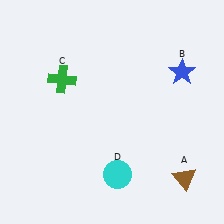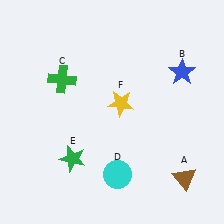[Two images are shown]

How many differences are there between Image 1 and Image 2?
There are 2 differences between the two images.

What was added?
A green star (E), a yellow star (F) were added in Image 2.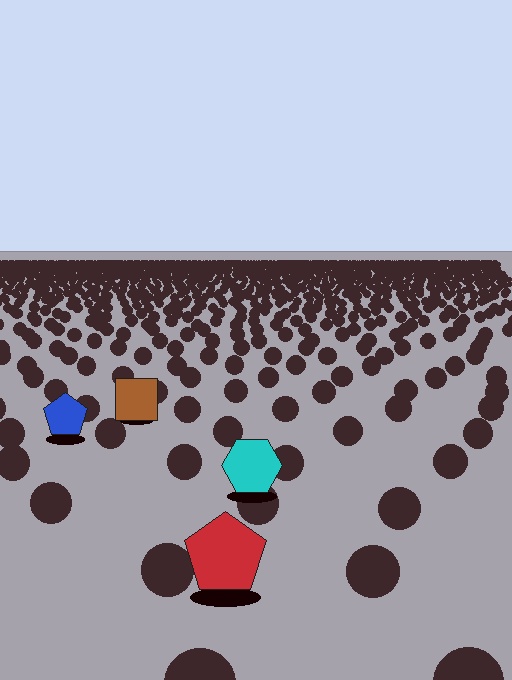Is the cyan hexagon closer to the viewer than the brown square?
Yes. The cyan hexagon is closer — you can tell from the texture gradient: the ground texture is coarser near it.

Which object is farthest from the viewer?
The brown square is farthest from the viewer. It appears smaller and the ground texture around it is denser.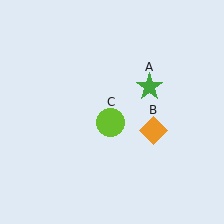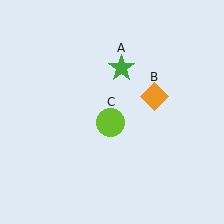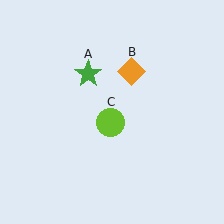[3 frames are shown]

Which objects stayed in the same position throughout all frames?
Lime circle (object C) remained stationary.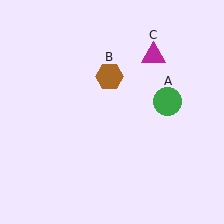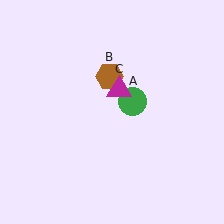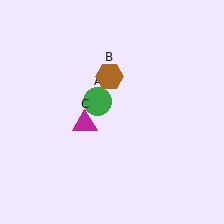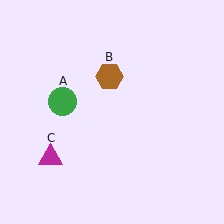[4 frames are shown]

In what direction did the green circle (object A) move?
The green circle (object A) moved left.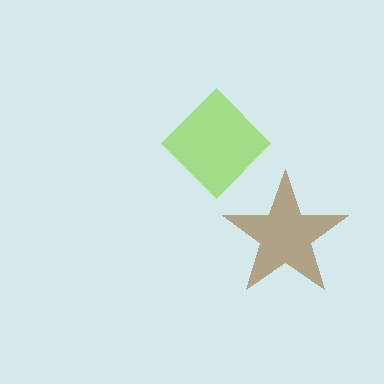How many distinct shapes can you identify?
There are 2 distinct shapes: a brown star, a lime diamond.